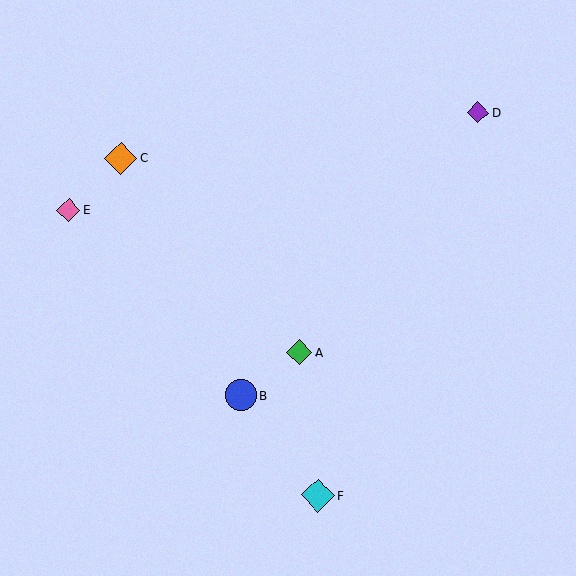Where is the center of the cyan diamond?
The center of the cyan diamond is at (318, 495).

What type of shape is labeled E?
Shape E is a pink diamond.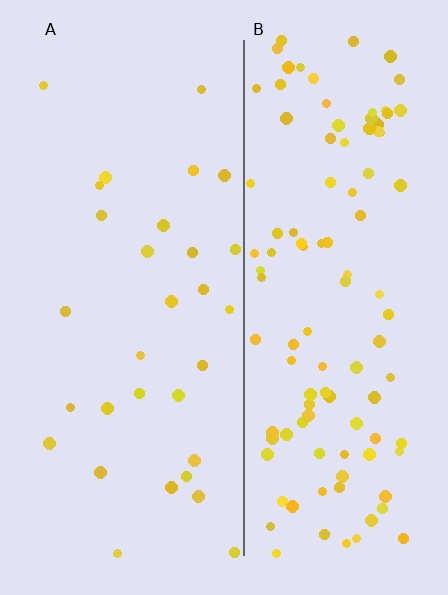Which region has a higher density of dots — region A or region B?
B (the right).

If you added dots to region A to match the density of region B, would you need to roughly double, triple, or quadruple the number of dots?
Approximately quadruple.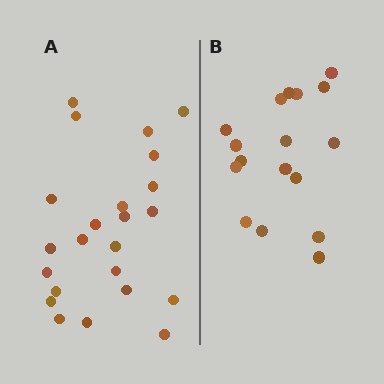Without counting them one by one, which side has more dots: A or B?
Region A (the left region) has more dots.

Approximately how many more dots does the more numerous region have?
Region A has about 6 more dots than region B.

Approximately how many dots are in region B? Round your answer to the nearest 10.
About 20 dots. (The exact count is 17, which rounds to 20.)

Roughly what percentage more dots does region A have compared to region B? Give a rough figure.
About 35% more.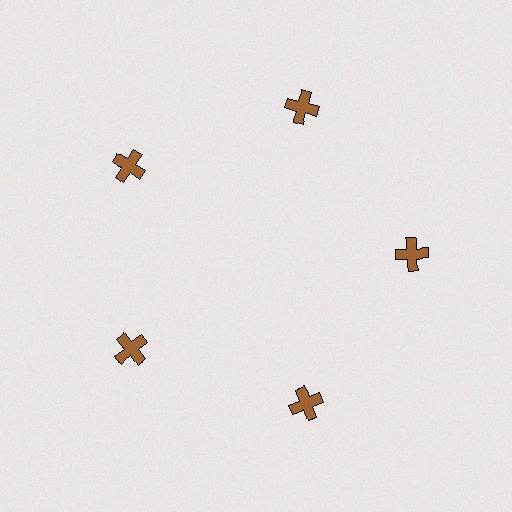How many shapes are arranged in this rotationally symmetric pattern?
There are 5 shapes, arranged in 5 groups of 1.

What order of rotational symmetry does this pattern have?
This pattern has 5-fold rotational symmetry.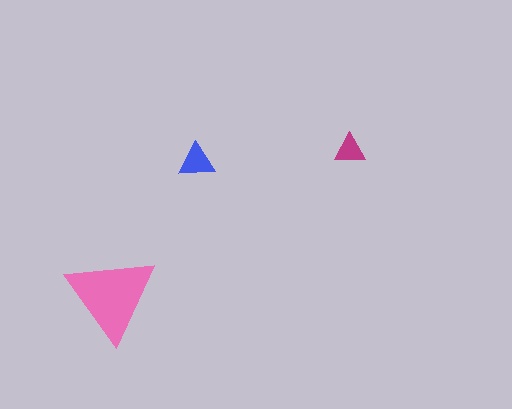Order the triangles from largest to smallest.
the pink one, the blue one, the magenta one.